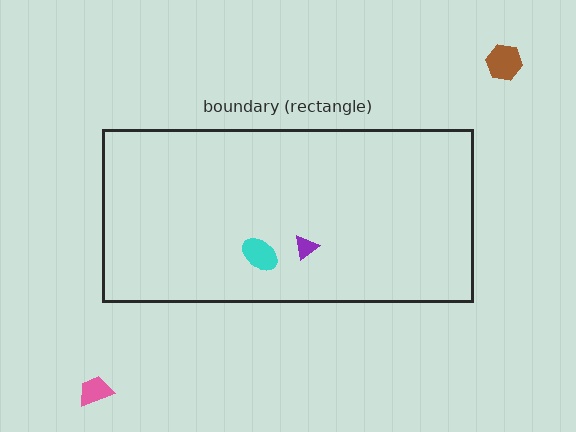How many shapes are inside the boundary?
2 inside, 2 outside.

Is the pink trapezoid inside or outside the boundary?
Outside.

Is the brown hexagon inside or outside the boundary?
Outside.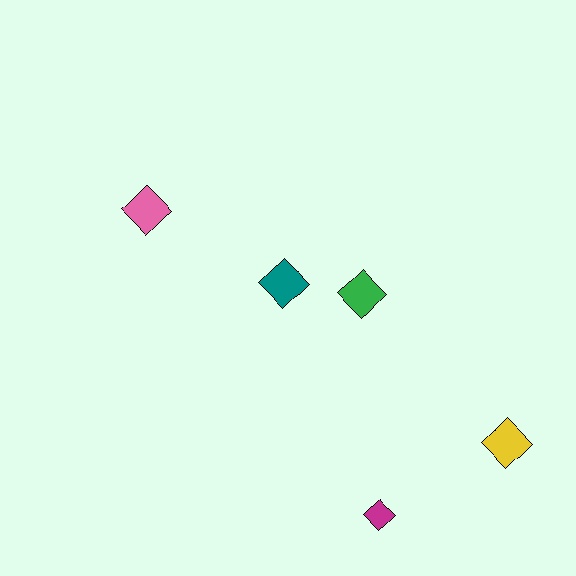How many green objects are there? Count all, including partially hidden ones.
There is 1 green object.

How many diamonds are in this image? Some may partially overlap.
There are 5 diamonds.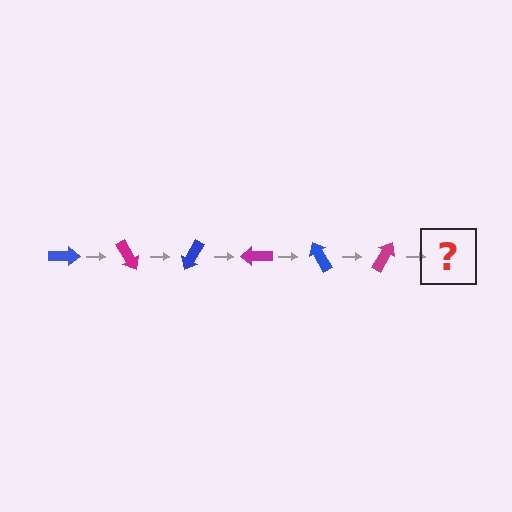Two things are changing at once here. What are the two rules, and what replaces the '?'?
The two rules are that it rotates 60 degrees each step and the color cycles through blue and magenta. The '?' should be a blue arrow, rotated 360 degrees from the start.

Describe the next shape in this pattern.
It should be a blue arrow, rotated 360 degrees from the start.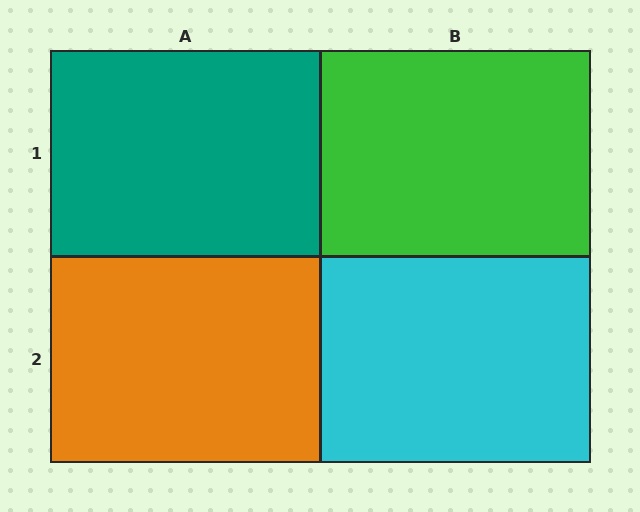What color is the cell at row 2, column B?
Cyan.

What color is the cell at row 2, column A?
Orange.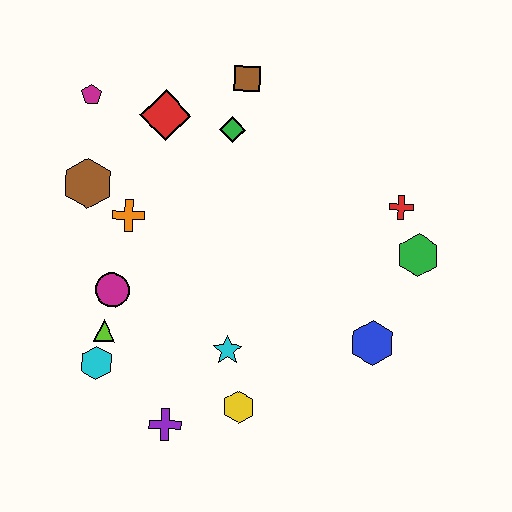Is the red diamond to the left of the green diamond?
Yes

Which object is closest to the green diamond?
The brown square is closest to the green diamond.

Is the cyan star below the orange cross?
Yes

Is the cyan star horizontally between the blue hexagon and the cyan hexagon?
Yes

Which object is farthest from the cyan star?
The magenta pentagon is farthest from the cyan star.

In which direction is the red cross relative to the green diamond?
The red cross is to the right of the green diamond.